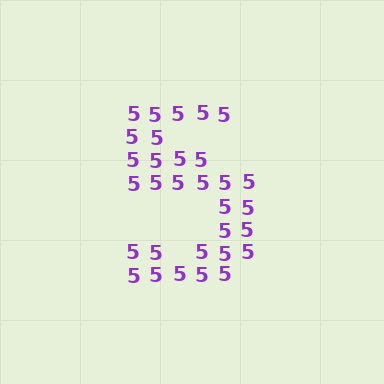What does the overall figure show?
The overall figure shows the digit 5.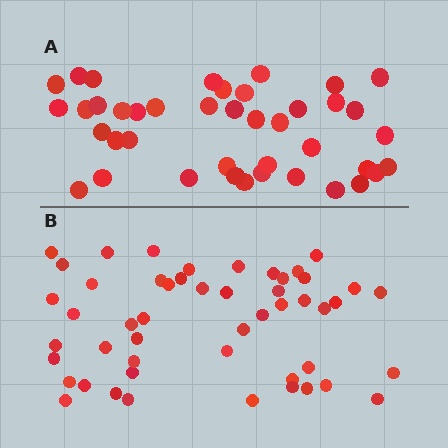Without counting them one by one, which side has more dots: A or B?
Region B (the bottom region) has more dots.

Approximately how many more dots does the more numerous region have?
Region B has roughly 8 or so more dots than region A.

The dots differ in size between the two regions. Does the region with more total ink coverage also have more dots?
No. Region A has more total ink coverage because its dots are larger, but region B actually contains more individual dots. Total area can be misleading — the number of items is what matters here.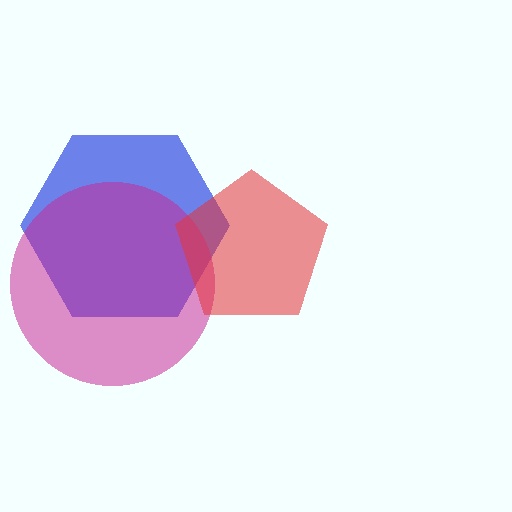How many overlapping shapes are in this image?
There are 3 overlapping shapes in the image.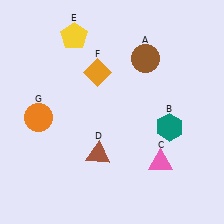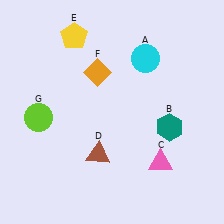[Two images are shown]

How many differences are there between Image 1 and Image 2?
There are 2 differences between the two images.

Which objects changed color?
A changed from brown to cyan. G changed from orange to lime.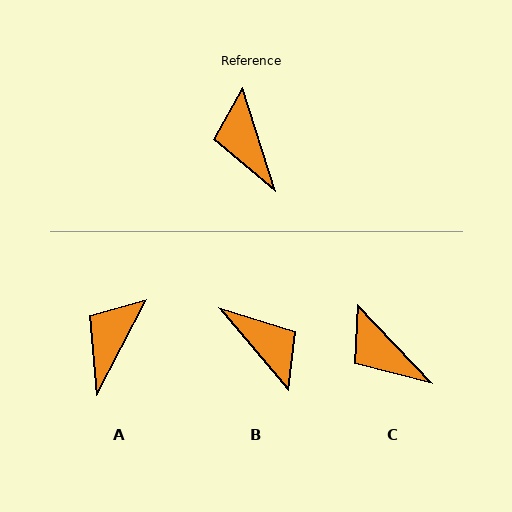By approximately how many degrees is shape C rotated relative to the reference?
Approximately 26 degrees counter-clockwise.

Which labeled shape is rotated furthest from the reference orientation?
B, about 158 degrees away.